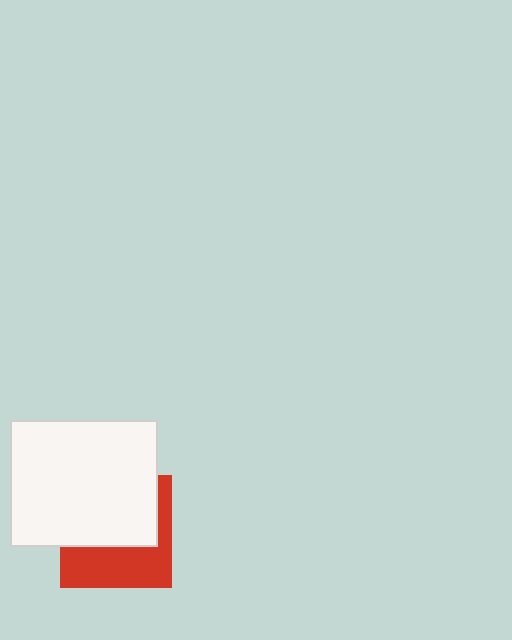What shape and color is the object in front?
The object in front is a white rectangle.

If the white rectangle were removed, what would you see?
You would see the complete red square.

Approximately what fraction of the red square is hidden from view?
Roughly 56% of the red square is hidden behind the white rectangle.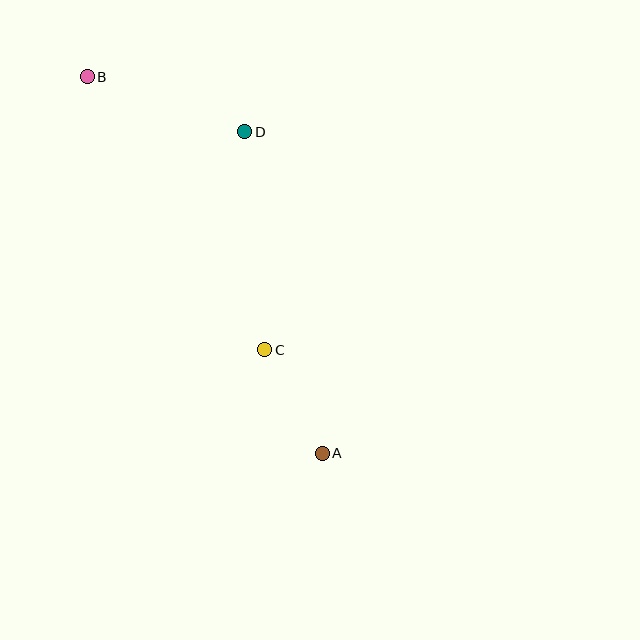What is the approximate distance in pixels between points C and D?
The distance between C and D is approximately 219 pixels.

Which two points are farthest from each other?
Points A and B are farthest from each other.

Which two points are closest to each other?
Points A and C are closest to each other.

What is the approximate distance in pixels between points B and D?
The distance between B and D is approximately 167 pixels.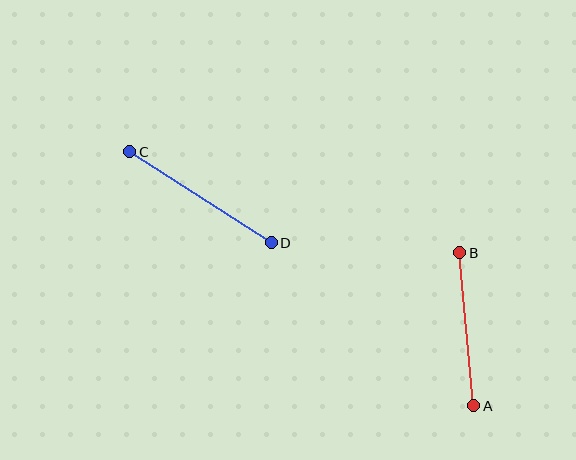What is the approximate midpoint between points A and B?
The midpoint is at approximately (467, 329) pixels.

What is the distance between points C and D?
The distance is approximately 168 pixels.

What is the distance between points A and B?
The distance is approximately 153 pixels.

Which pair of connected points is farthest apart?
Points C and D are farthest apart.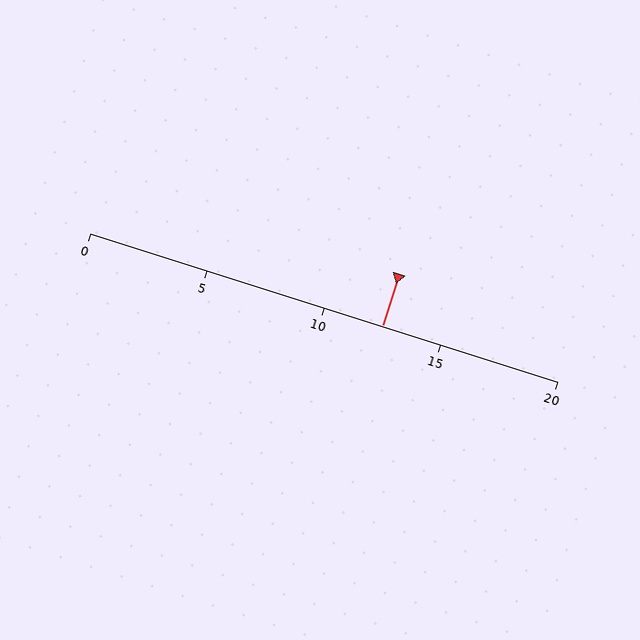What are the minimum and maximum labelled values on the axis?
The axis runs from 0 to 20.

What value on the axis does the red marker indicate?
The marker indicates approximately 12.5.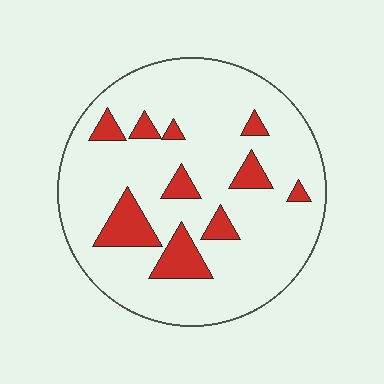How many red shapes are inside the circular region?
10.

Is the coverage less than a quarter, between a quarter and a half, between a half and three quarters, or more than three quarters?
Less than a quarter.